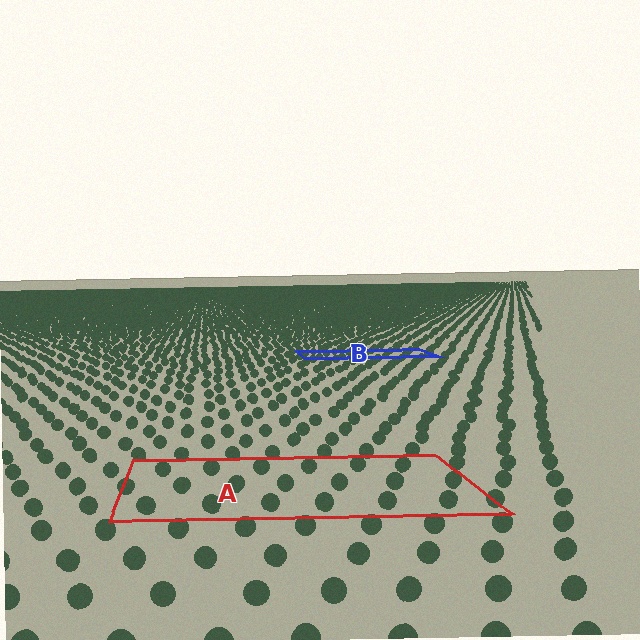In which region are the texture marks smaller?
The texture marks are smaller in region B, because it is farther away.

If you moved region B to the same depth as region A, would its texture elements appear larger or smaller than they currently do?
They would appear larger. At a closer depth, the same texture elements are projected at a bigger on-screen size.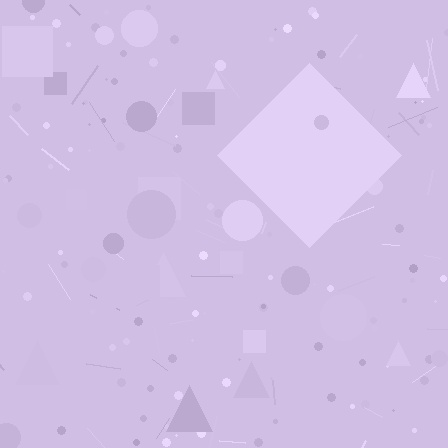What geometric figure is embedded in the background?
A diamond is embedded in the background.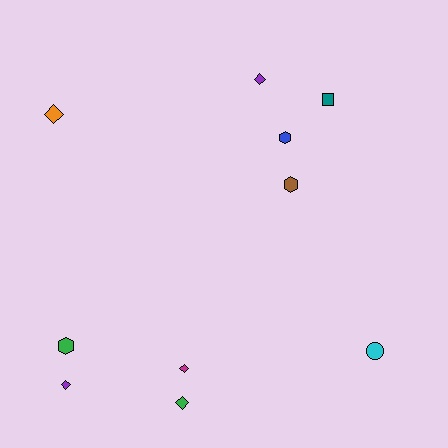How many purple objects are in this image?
There are 2 purple objects.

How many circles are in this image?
There is 1 circle.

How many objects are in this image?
There are 10 objects.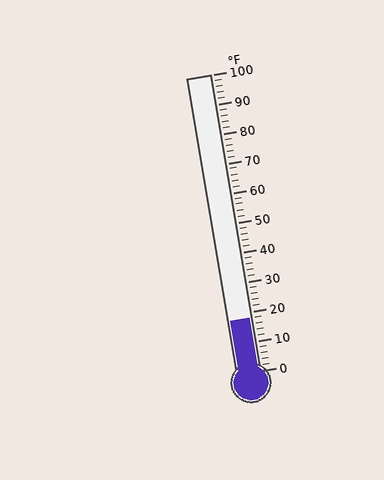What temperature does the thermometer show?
The thermometer shows approximately 18°F.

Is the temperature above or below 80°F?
The temperature is below 80°F.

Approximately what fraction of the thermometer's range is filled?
The thermometer is filled to approximately 20% of its range.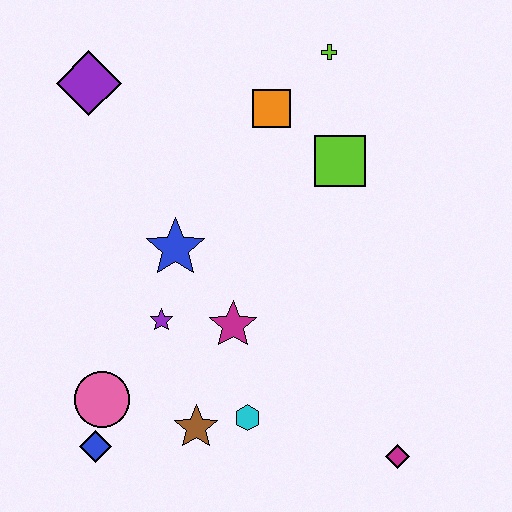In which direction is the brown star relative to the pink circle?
The brown star is to the right of the pink circle.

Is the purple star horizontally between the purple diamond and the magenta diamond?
Yes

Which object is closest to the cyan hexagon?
The brown star is closest to the cyan hexagon.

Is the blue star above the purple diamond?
No